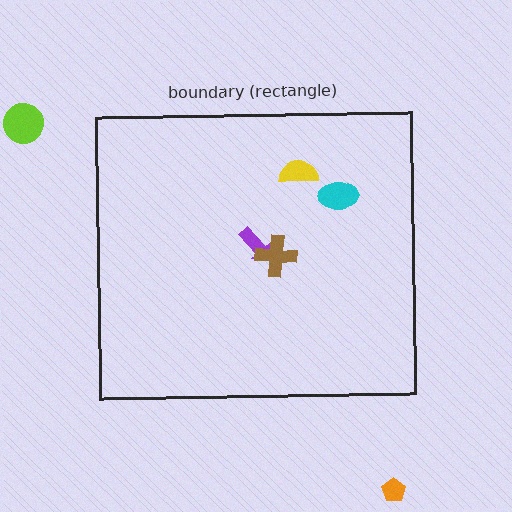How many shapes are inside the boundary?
4 inside, 2 outside.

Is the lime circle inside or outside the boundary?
Outside.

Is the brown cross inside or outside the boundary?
Inside.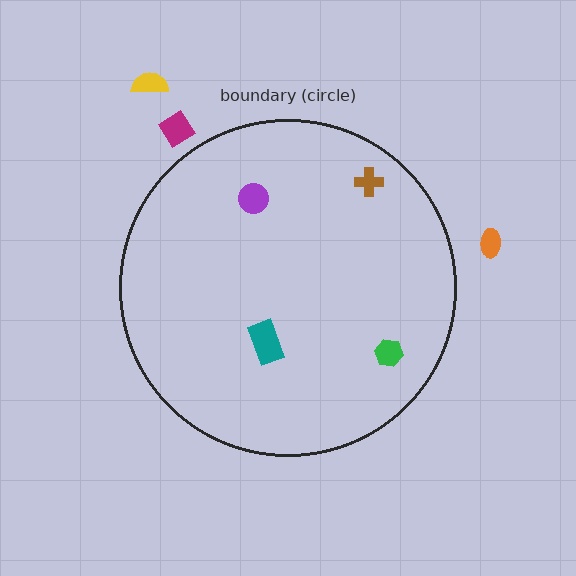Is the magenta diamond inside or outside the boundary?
Outside.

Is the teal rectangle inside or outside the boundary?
Inside.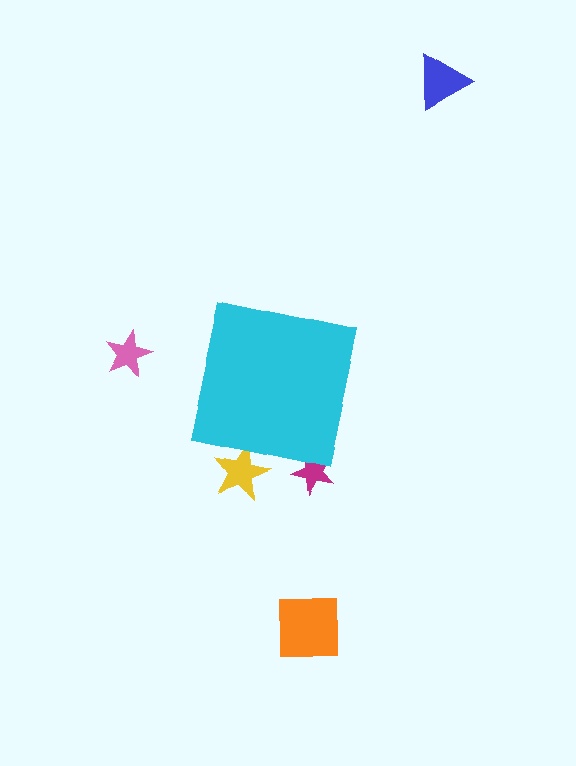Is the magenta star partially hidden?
Yes, the magenta star is partially hidden behind the cyan square.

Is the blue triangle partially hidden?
No, the blue triangle is fully visible.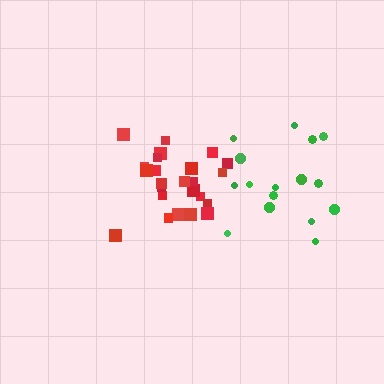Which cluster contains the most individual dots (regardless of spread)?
Red (26).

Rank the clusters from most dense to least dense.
red, green.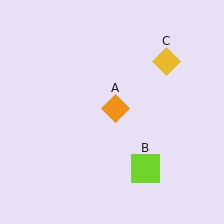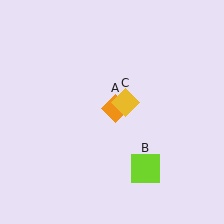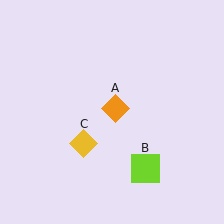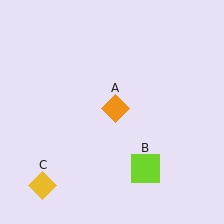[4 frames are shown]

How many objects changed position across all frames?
1 object changed position: yellow diamond (object C).